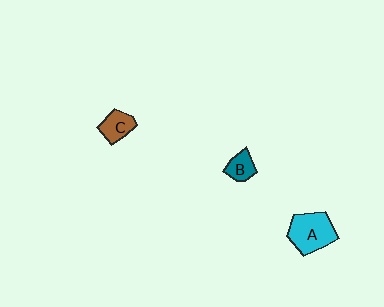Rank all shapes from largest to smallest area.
From largest to smallest: A (cyan), C (brown), B (teal).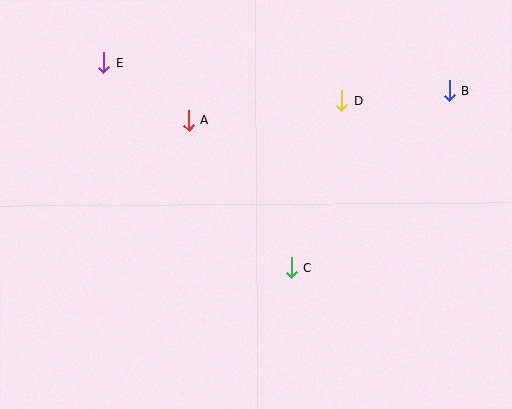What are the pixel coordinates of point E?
Point E is at (104, 63).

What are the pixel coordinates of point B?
Point B is at (450, 91).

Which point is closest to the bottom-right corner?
Point C is closest to the bottom-right corner.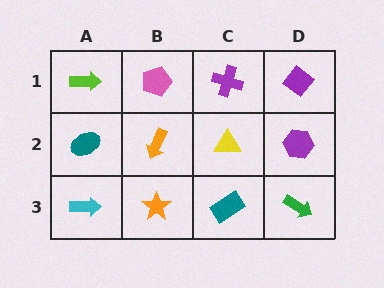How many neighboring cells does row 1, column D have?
2.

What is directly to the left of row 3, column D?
A teal rectangle.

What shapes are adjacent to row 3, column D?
A purple hexagon (row 2, column D), a teal rectangle (row 3, column C).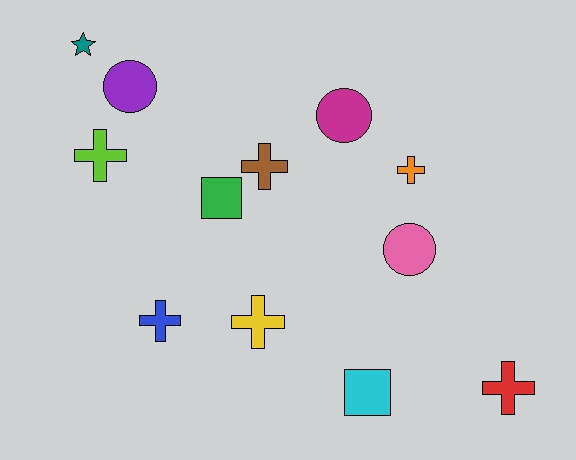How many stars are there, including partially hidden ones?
There is 1 star.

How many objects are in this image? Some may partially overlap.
There are 12 objects.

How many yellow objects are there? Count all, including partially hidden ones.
There is 1 yellow object.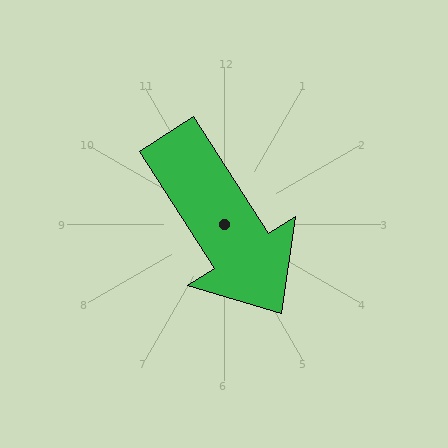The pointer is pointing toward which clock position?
Roughly 5 o'clock.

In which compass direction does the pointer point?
Southeast.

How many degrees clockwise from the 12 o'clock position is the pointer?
Approximately 147 degrees.